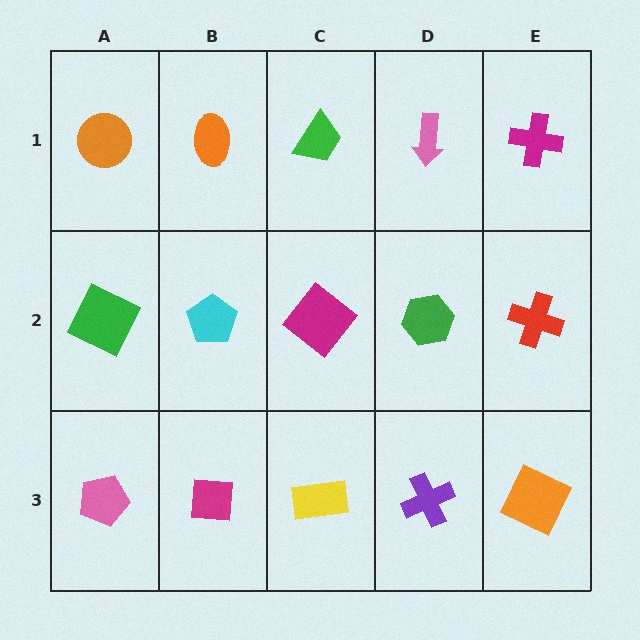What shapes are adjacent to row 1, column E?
A red cross (row 2, column E), a pink arrow (row 1, column D).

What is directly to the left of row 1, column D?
A green trapezoid.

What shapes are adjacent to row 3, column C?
A magenta diamond (row 2, column C), a magenta square (row 3, column B), a purple cross (row 3, column D).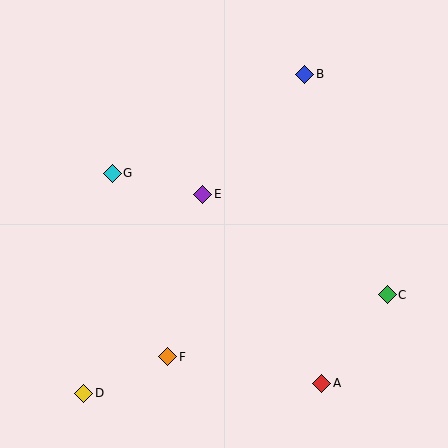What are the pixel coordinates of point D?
Point D is at (84, 393).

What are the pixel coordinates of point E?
Point E is at (203, 194).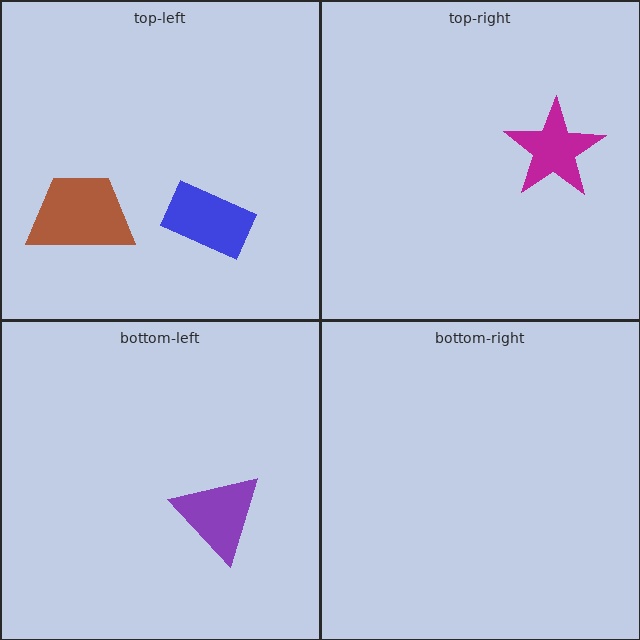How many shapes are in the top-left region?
2.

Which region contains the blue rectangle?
The top-left region.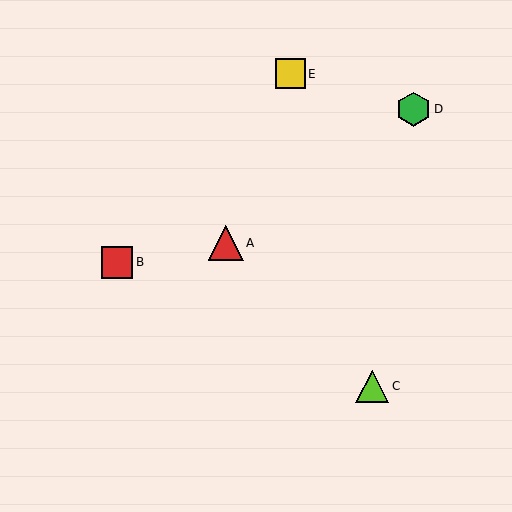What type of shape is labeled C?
Shape C is a lime triangle.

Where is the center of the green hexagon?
The center of the green hexagon is at (414, 109).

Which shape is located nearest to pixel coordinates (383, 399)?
The lime triangle (labeled C) at (372, 386) is nearest to that location.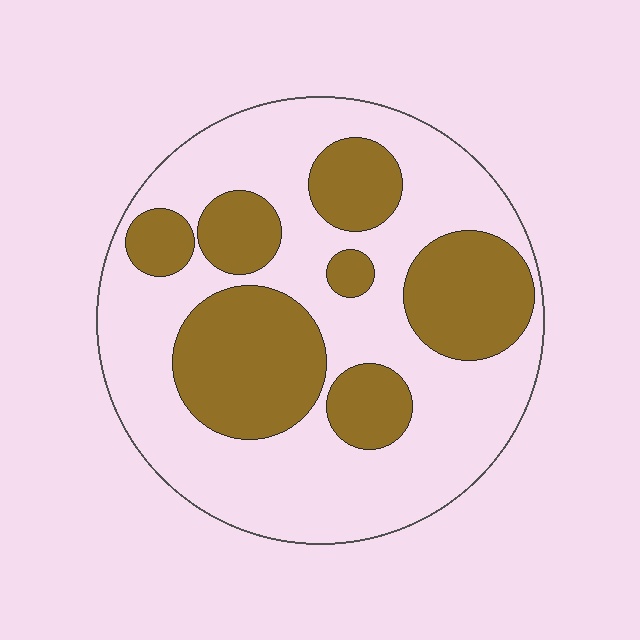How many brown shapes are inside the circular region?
7.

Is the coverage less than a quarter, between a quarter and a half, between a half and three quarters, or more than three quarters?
Between a quarter and a half.